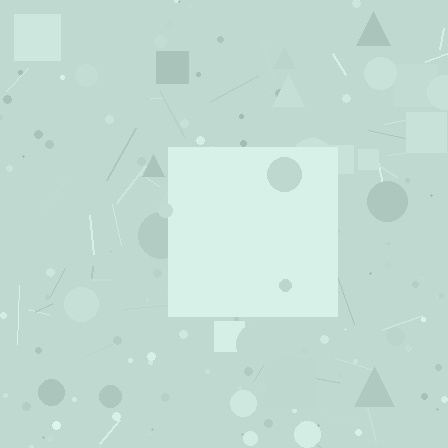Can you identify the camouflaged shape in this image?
The camouflaged shape is a square.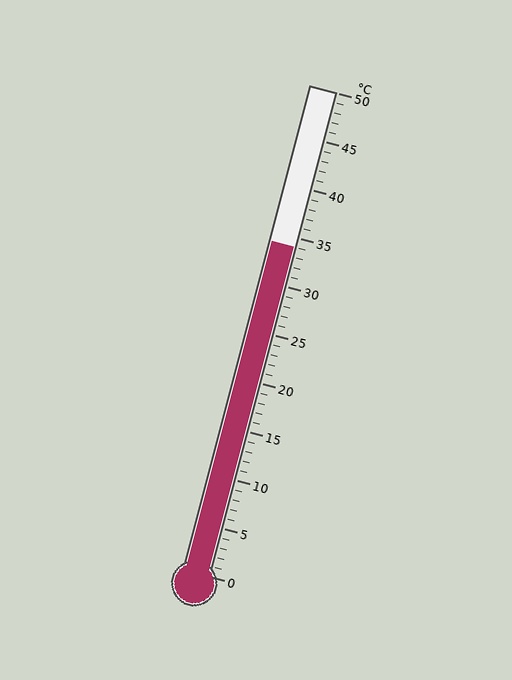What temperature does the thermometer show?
The thermometer shows approximately 34°C.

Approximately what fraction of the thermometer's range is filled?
The thermometer is filled to approximately 70% of its range.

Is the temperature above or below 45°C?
The temperature is below 45°C.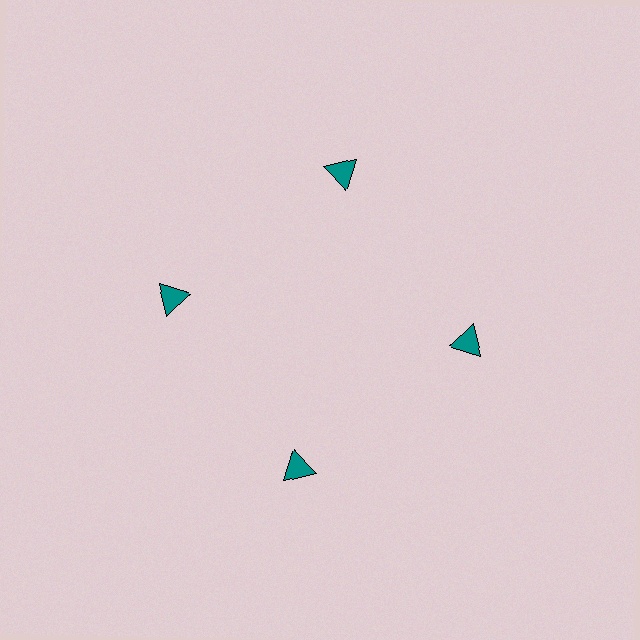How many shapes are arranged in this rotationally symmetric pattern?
There are 4 shapes, arranged in 4 groups of 1.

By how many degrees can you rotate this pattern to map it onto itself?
The pattern maps onto itself every 90 degrees of rotation.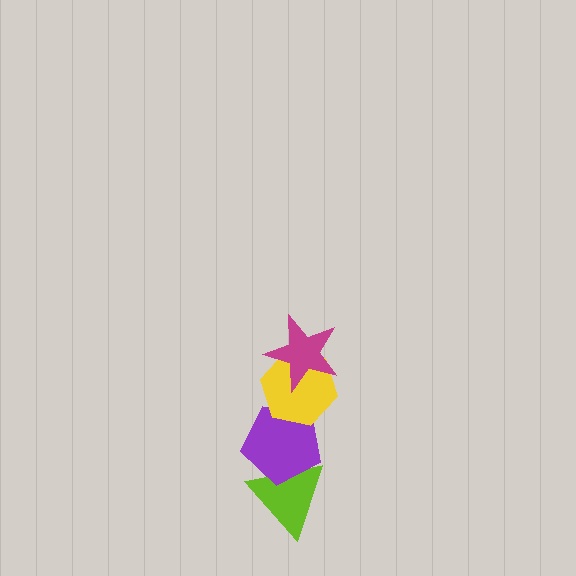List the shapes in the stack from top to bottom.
From top to bottom: the magenta star, the yellow hexagon, the purple pentagon, the lime triangle.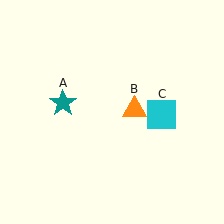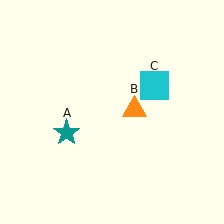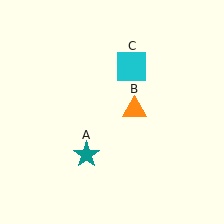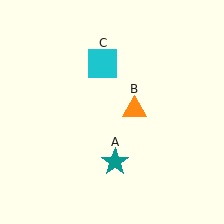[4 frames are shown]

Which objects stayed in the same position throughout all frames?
Orange triangle (object B) remained stationary.